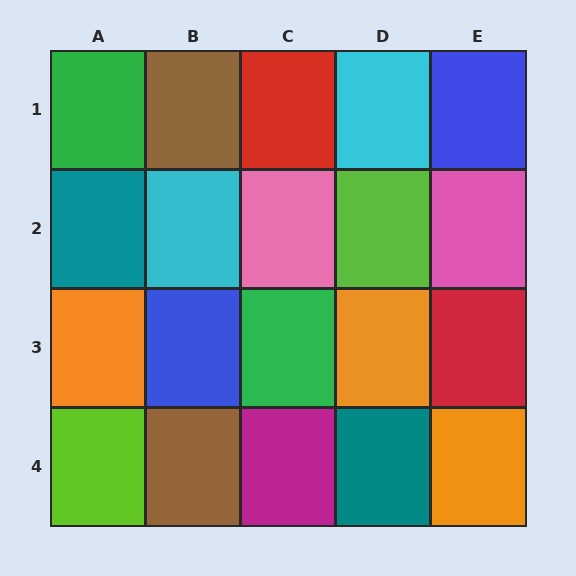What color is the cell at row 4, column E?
Orange.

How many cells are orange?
3 cells are orange.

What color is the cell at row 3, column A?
Orange.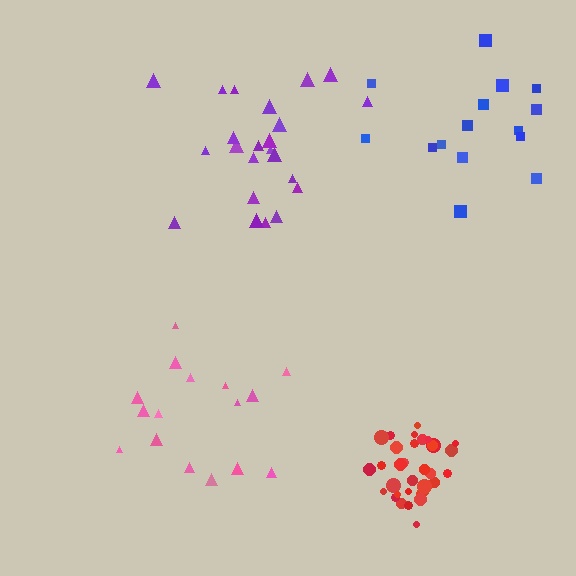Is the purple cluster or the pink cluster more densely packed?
Purple.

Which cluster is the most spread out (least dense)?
Blue.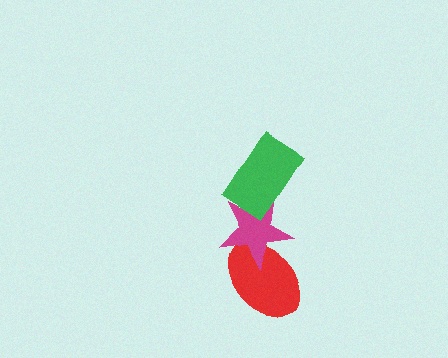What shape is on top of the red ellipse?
The magenta star is on top of the red ellipse.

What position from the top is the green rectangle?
The green rectangle is 1st from the top.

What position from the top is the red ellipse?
The red ellipse is 3rd from the top.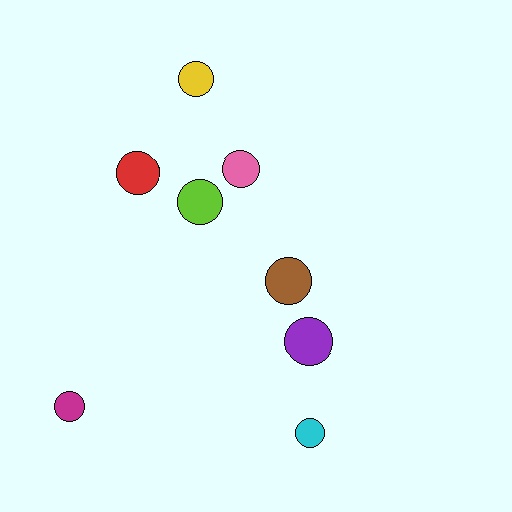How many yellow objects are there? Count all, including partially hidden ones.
There is 1 yellow object.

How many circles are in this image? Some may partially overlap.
There are 8 circles.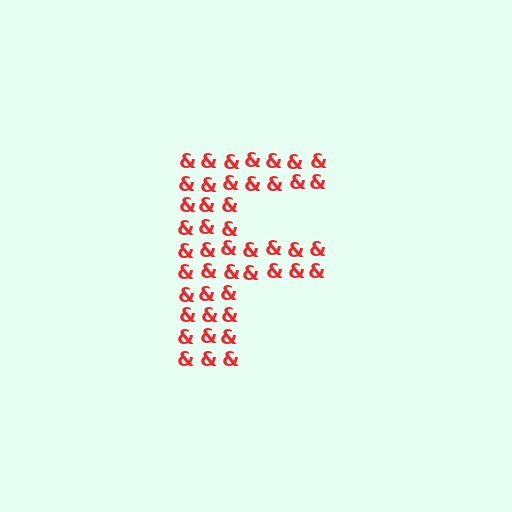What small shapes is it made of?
It is made of small ampersands.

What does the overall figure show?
The overall figure shows the letter F.